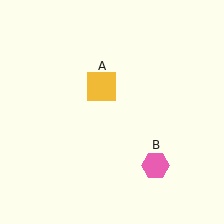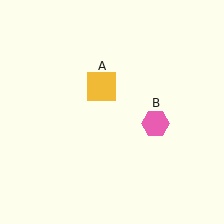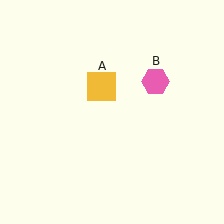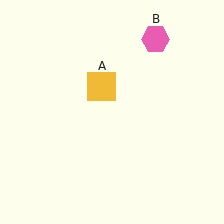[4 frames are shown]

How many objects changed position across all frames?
1 object changed position: pink hexagon (object B).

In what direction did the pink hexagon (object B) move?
The pink hexagon (object B) moved up.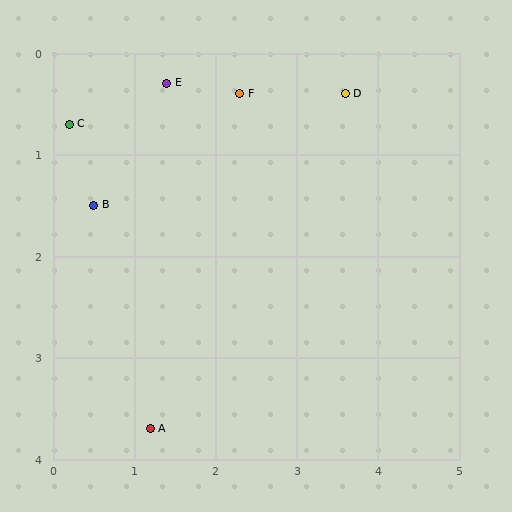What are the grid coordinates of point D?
Point D is at approximately (3.6, 0.4).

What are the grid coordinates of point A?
Point A is at approximately (1.2, 3.7).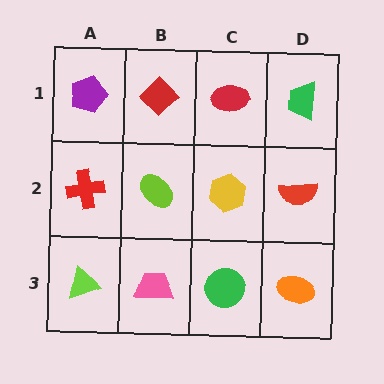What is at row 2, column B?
A lime ellipse.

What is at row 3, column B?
A pink trapezoid.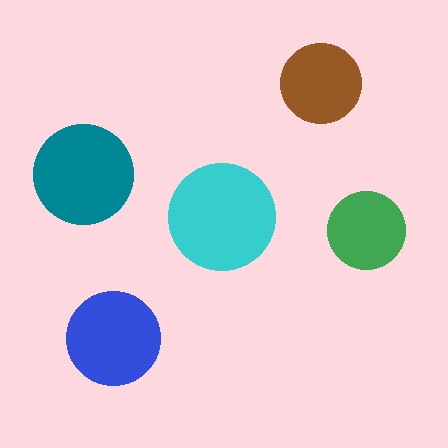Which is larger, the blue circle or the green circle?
The blue one.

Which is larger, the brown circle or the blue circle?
The blue one.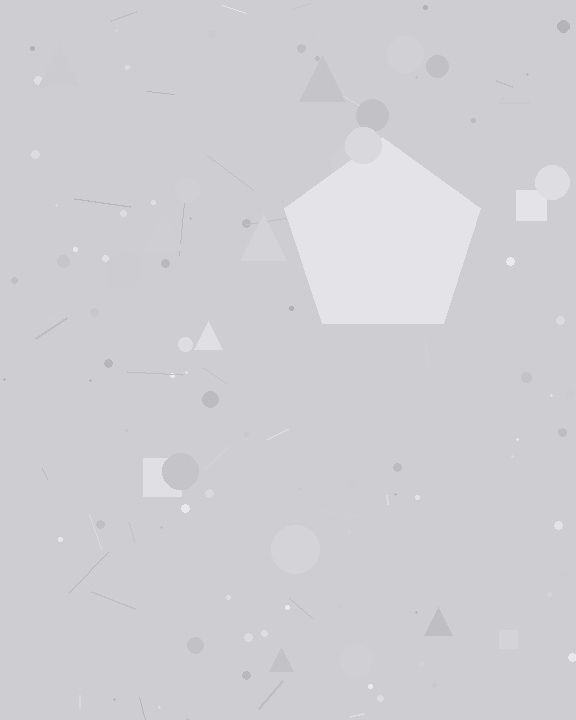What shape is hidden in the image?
A pentagon is hidden in the image.